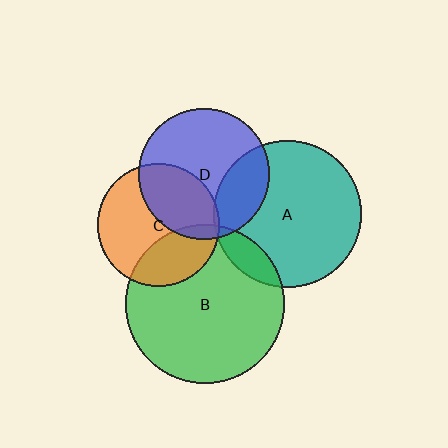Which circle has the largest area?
Circle B (green).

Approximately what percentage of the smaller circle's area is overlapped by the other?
Approximately 35%.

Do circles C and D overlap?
Yes.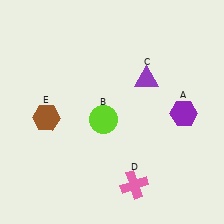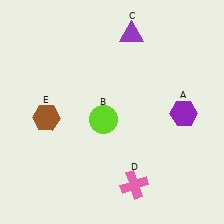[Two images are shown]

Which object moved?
The purple triangle (C) moved up.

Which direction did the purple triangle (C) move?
The purple triangle (C) moved up.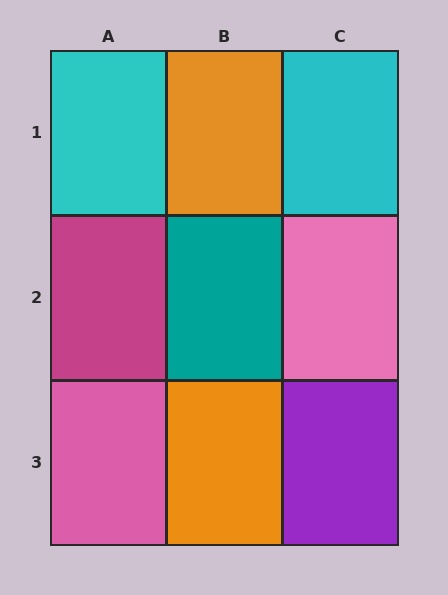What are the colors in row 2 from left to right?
Magenta, teal, pink.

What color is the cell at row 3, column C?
Purple.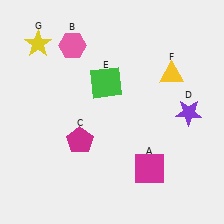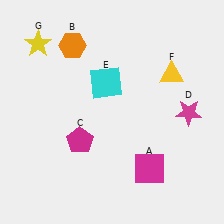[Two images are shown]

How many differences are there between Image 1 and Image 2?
There are 3 differences between the two images.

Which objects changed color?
B changed from pink to orange. D changed from purple to magenta. E changed from green to cyan.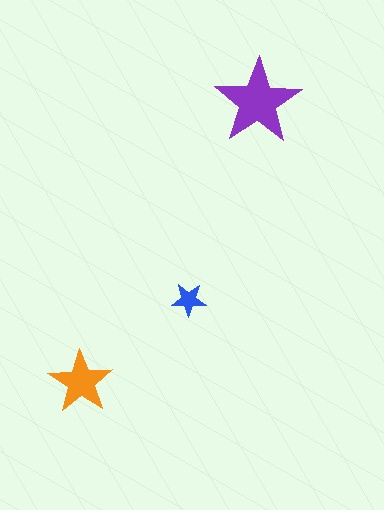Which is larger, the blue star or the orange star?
The orange one.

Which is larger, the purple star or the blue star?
The purple one.